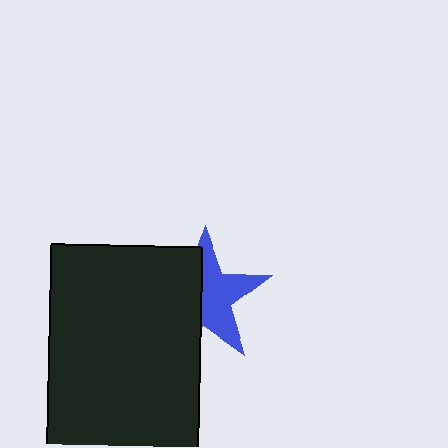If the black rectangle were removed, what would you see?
You would see the complete blue star.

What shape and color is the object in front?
The object in front is a black rectangle.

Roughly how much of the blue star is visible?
About half of it is visible (roughly 54%).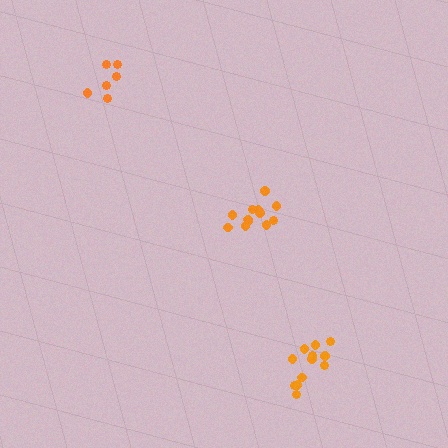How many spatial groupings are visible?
There are 3 spatial groupings.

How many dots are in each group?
Group 1: 12 dots, Group 2: 6 dots, Group 3: 12 dots (30 total).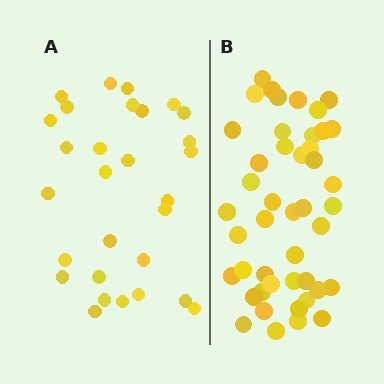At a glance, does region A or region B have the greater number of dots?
Region B (the right region) has more dots.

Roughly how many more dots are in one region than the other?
Region B has approximately 15 more dots than region A.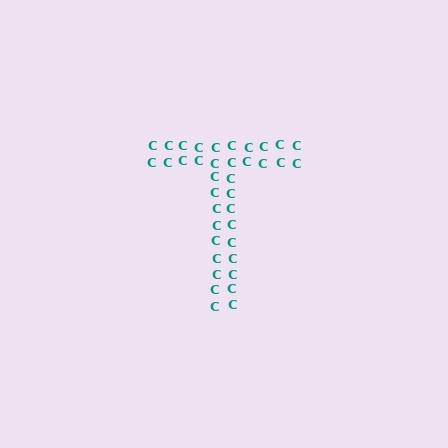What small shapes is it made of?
It is made of small letter C's.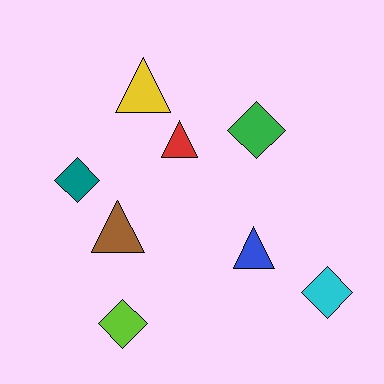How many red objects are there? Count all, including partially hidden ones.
There is 1 red object.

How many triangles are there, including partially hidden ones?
There are 4 triangles.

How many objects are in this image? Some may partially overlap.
There are 8 objects.